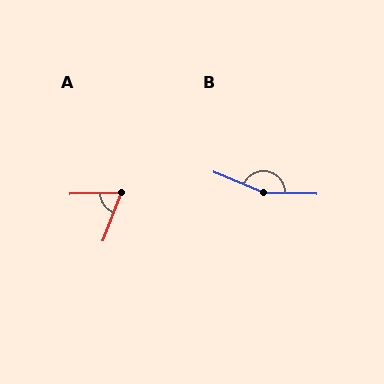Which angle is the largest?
B, at approximately 159 degrees.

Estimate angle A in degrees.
Approximately 67 degrees.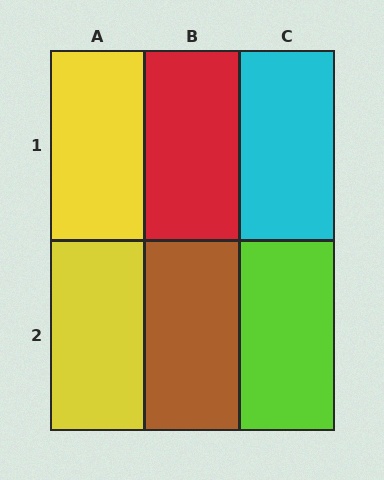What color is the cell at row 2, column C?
Lime.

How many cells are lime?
1 cell is lime.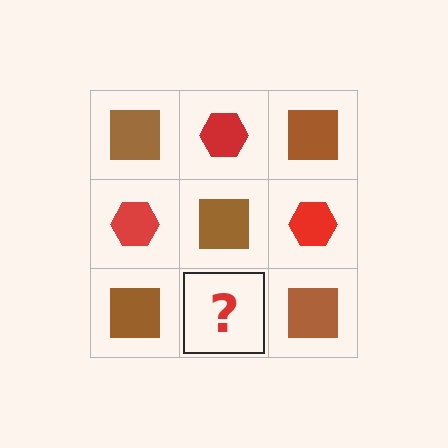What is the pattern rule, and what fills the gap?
The rule is that it alternates brown square and red hexagon in a checkerboard pattern. The gap should be filled with a red hexagon.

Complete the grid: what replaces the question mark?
The question mark should be replaced with a red hexagon.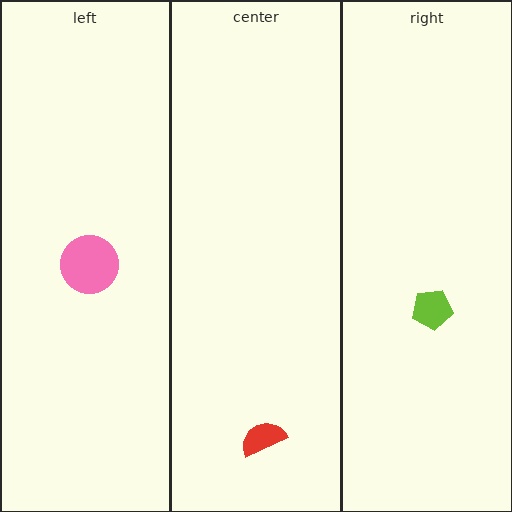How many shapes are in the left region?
1.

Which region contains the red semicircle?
The center region.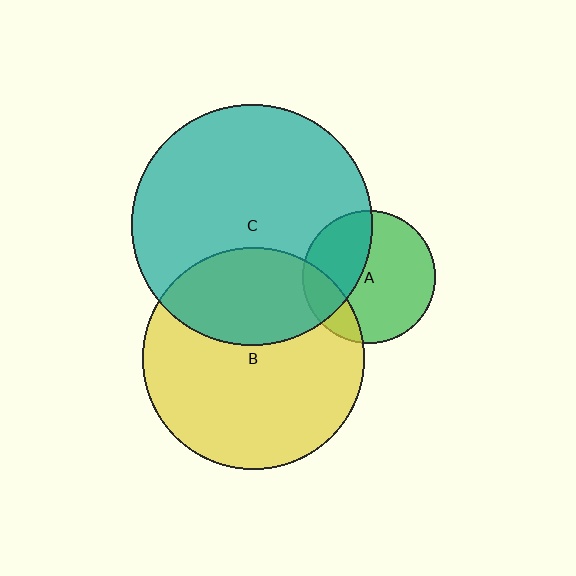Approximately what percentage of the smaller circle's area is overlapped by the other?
Approximately 35%.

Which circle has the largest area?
Circle C (teal).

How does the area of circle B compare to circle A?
Approximately 2.8 times.